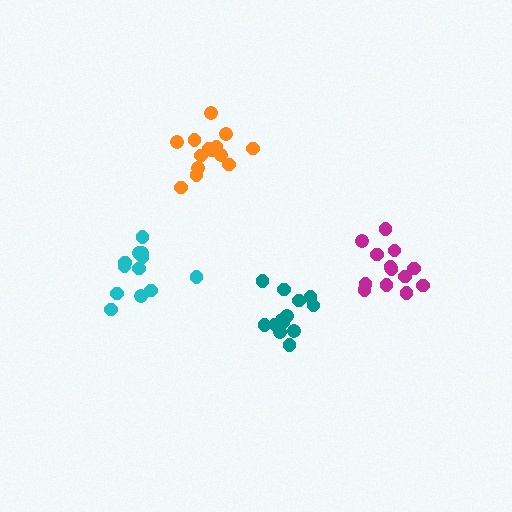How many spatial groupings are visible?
There are 4 spatial groupings.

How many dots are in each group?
Group 1: 13 dots, Group 2: 14 dots, Group 3: 12 dots, Group 4: 13 dots (52 total).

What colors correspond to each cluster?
The clusters are colored: magenta, orange, cyan, teal.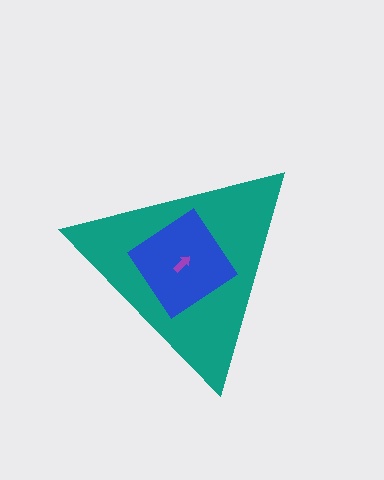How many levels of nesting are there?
3.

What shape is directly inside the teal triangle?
The blue diamond.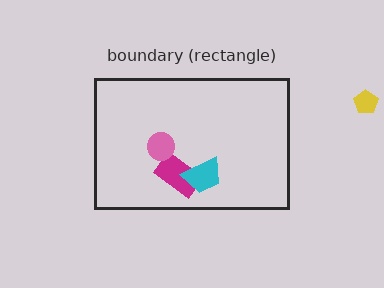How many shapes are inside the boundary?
3 inside, 1 outside.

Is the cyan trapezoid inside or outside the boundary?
Inside.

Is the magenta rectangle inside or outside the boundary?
Inside.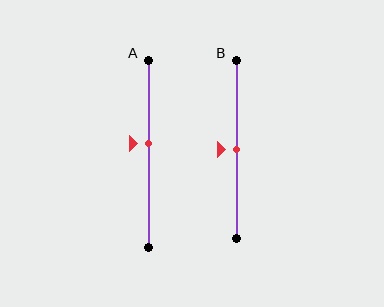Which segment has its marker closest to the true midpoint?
Segment B has its marker closest to the true midpoint.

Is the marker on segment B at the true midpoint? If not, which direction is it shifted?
Yes, the marker on segment B is at the true midpoint.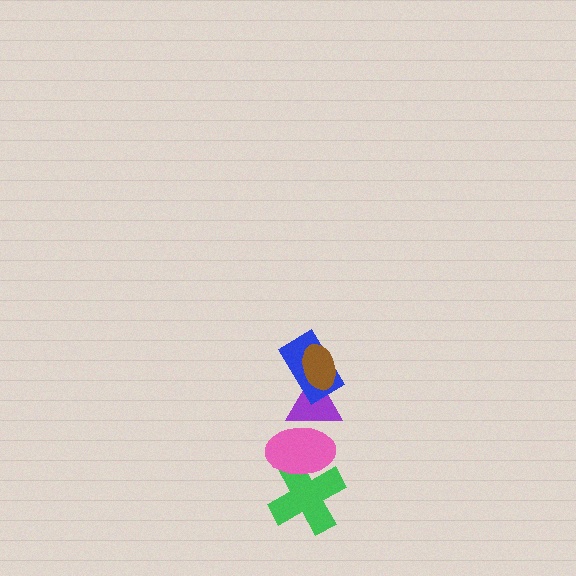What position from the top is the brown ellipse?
The brown ellipse is 1st from the top.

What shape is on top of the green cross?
The pink ellipse is on top of the green cross.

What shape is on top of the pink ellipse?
The purple triangle is on top of the pink ellipse.